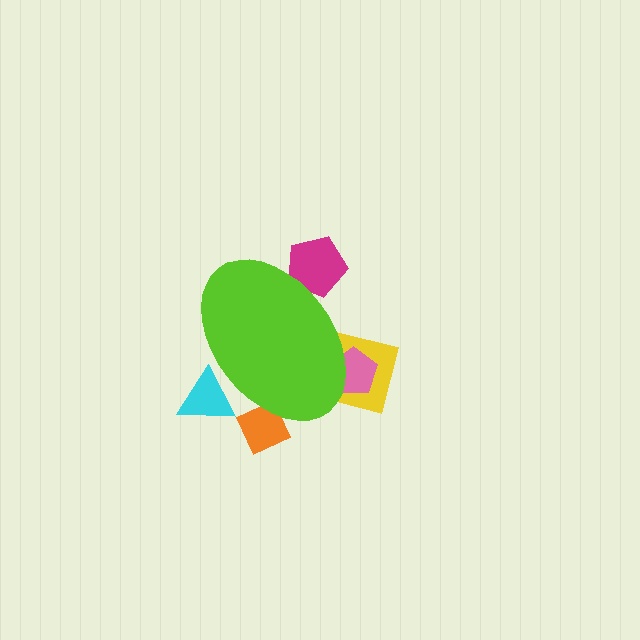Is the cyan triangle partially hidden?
Yes, the cyan triangle is partially hidden behind the lime ellipse.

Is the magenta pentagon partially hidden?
Yes, the magenta pentagon is partially hidden behind the lime ellipse.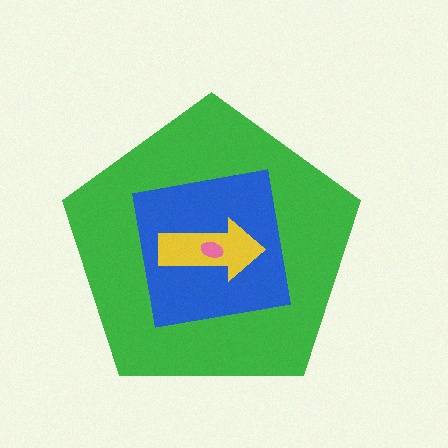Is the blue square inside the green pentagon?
Yes.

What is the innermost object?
The pink ellipse.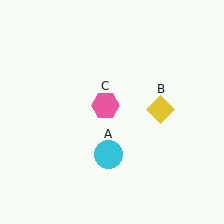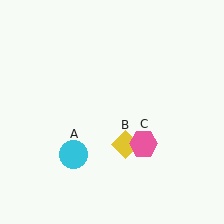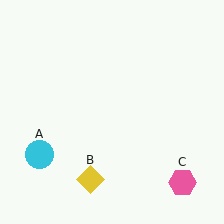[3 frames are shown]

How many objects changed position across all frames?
3 objects changed position: cyan circle (object A), yellow diamond (object B), pink hexagon (object C).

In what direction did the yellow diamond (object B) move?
The yellow diamond (object B) moved down and to the left.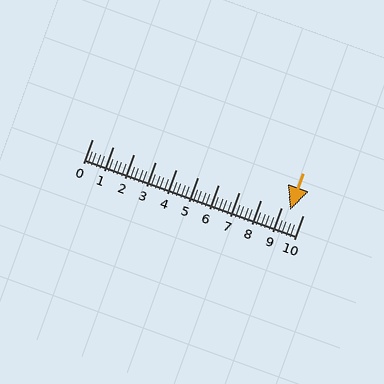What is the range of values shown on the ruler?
The ruler shows values from 0 to 10.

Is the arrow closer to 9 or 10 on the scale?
The arrow is closer to 9.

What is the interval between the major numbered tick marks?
The major tick marks are spaced 1 units apart.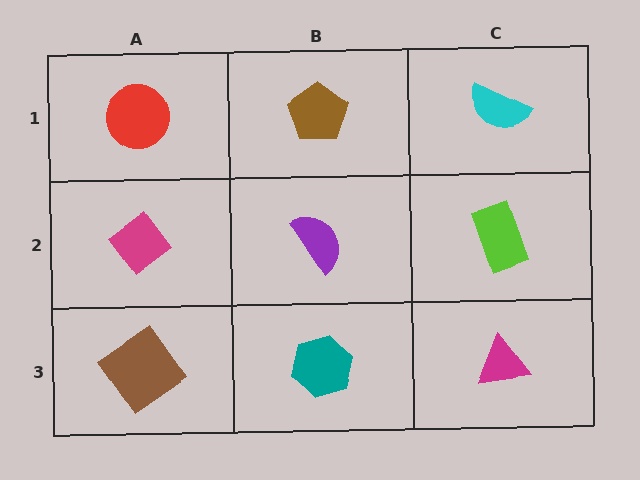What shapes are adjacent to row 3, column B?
A purple semicircle (row 2, column B), a brown diamond (row 3, column A), a magenta triangle (row 3, column C).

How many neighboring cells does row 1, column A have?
2.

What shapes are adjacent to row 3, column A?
A magenta diamond (row 2, column A), a teal hexagon (row 3, column B).